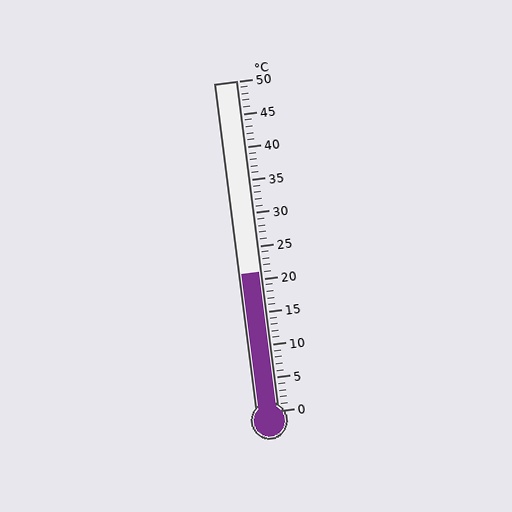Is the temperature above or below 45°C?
The temperature is below 45°C.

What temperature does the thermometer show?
The thermometer shows approximately 21°C.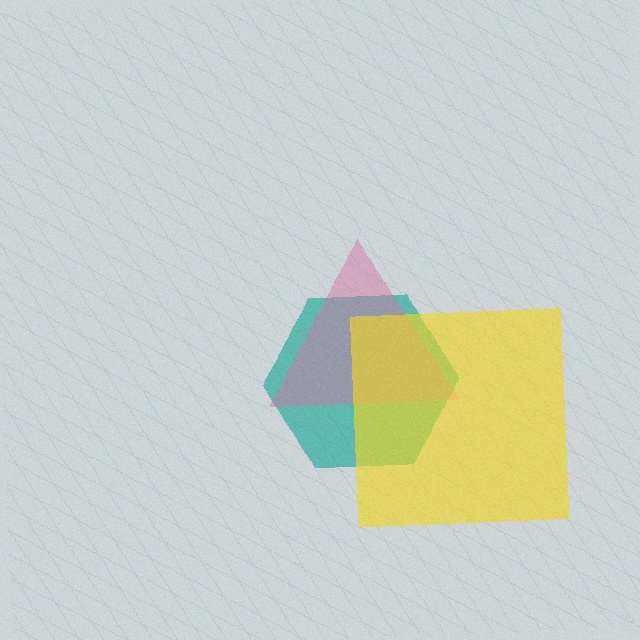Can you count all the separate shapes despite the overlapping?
Yes, there are 3 separate shapes.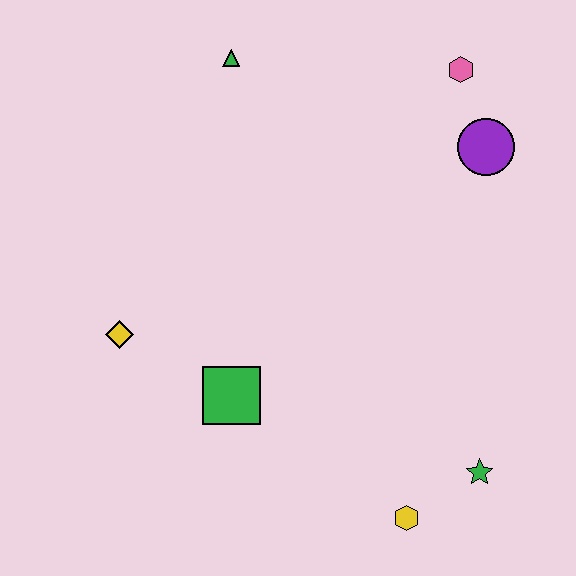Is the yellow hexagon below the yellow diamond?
Yes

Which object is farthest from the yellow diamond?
The pink hexagon is farthest from the yellow diamond.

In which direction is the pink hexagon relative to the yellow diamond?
The pink hexagon is to the right of the yellow diamond.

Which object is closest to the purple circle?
The pink hexagon is closest to the purple circle.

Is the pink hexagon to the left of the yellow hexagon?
No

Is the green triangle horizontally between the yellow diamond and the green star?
Yes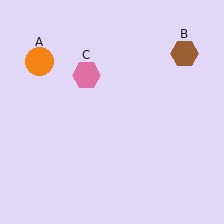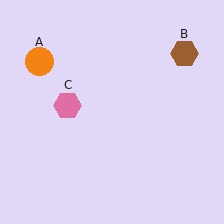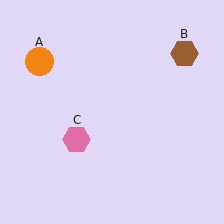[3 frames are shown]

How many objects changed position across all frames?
1 object changed position: pink hexagon (object C).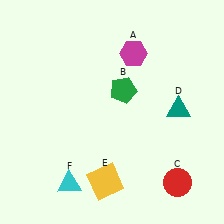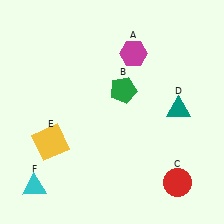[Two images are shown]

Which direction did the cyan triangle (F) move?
The cyan triangle (F) moved left.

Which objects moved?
The objects that moved are: the yellow square (E), the cyan triangle (F).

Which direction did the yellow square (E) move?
The yellow square (E) moved left.